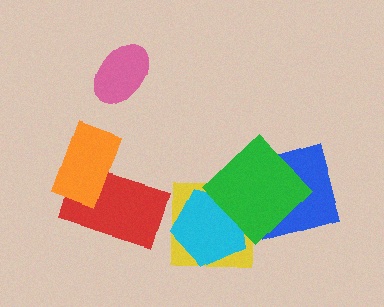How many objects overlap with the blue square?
1 object overlaps with the blue square.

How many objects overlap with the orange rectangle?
1 object overlaps with the orange rectangle.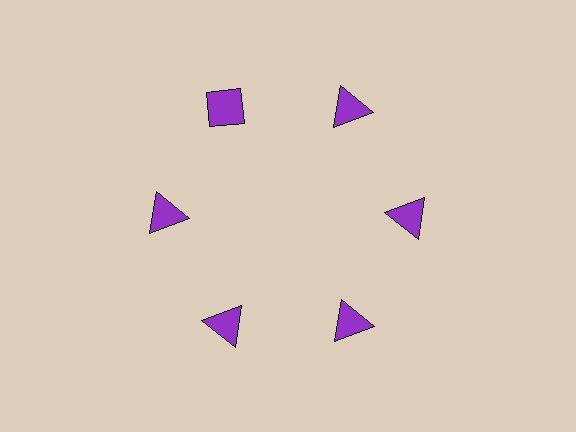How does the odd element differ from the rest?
It has a different shape: diamond instead of triangle.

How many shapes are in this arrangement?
There are 6 shapes arranged in a ring pattern.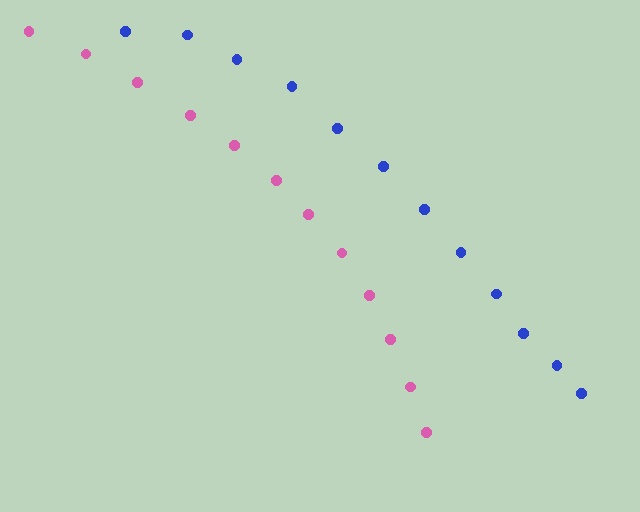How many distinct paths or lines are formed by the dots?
There are 2 distinct paths.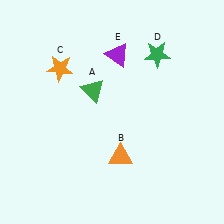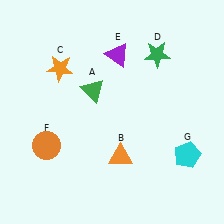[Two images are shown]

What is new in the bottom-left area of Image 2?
An orange circle (F) was added in the bottom-left area of Image 2.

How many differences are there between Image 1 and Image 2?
There are 2 differences between the two images.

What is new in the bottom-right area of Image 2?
A cyan pentagon (G) was added in the bottom-right area of Image 2.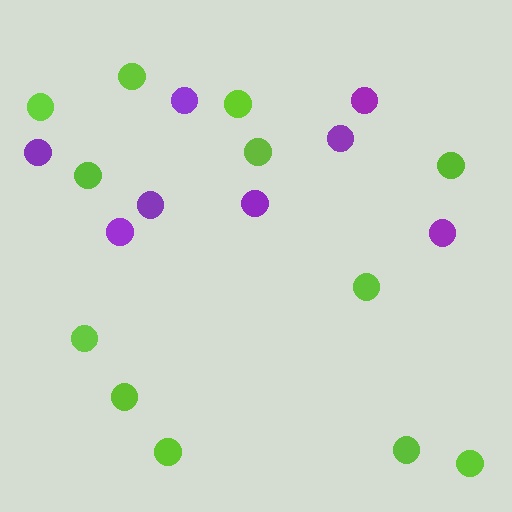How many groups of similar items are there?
There are 2 groups: one group of lime circles (12) and one group of purple circles (8).